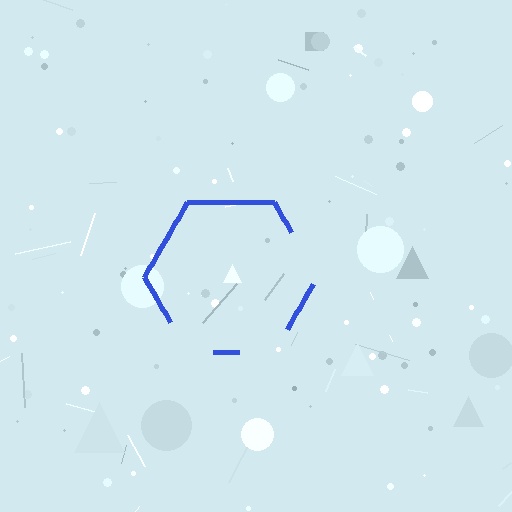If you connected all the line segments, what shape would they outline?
They would outline a hexagon.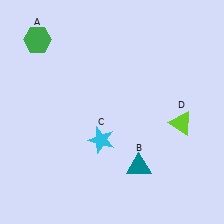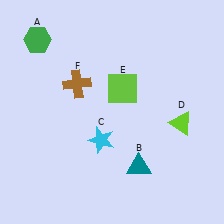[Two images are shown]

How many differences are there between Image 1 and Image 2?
There are 2 differences between the two images.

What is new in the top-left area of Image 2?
A brown cross (F) was added in the top-left area of Image 2.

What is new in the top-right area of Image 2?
A lime square (E) was added in the top-right area of Image 2.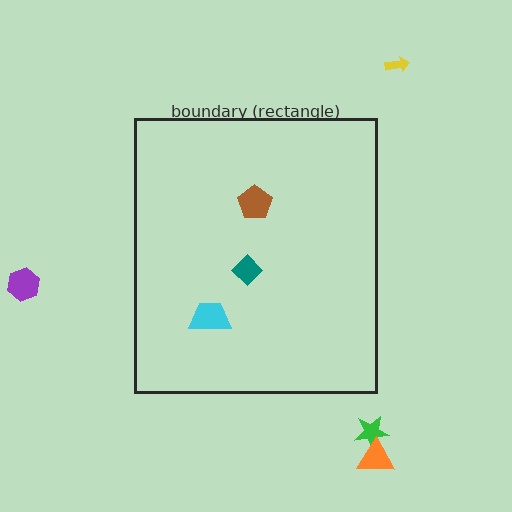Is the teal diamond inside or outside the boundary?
Inside.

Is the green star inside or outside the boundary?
Outside.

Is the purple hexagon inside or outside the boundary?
Outside.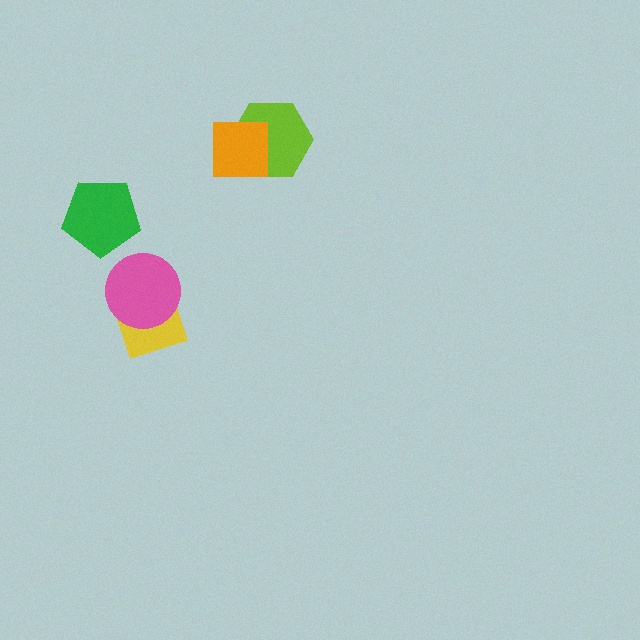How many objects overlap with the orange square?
1 object overlaps with the orange square.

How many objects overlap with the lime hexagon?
1 object overlaps with the lime hexagon.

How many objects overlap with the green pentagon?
0 objects overlap with the green pentagon.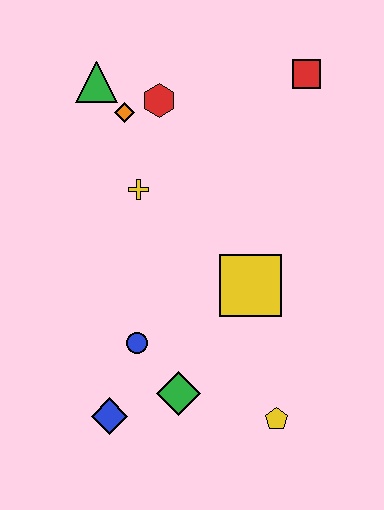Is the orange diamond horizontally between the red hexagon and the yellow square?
No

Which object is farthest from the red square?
The blue diamond is farthest from the red square.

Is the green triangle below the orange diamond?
No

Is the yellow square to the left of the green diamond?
No